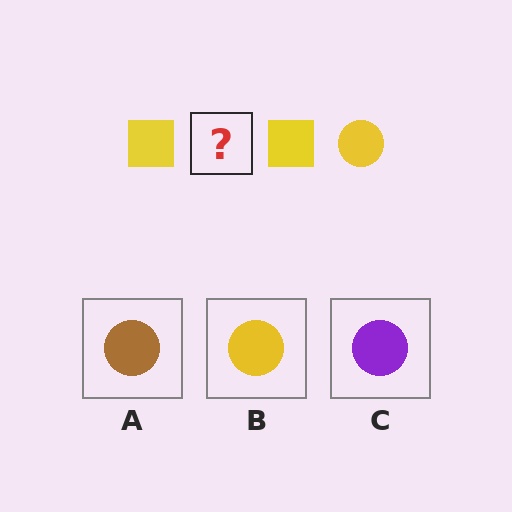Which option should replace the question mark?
Option B.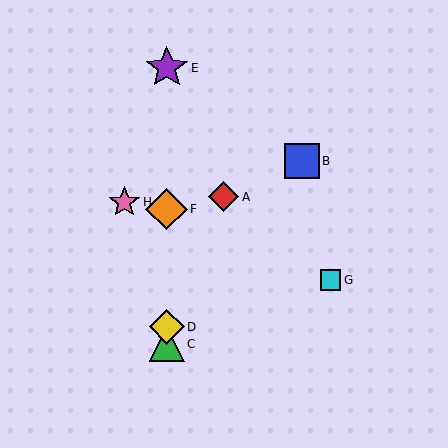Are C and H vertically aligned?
No, C is at x≈167 and H is at x≈124.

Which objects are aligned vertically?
Objects C, D, E, F are aligned vertically.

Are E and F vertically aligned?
Yes, both are at x≈167.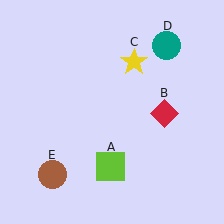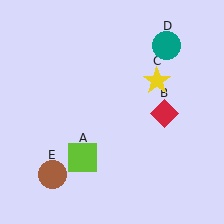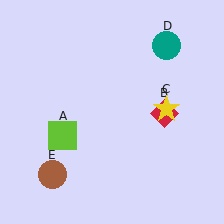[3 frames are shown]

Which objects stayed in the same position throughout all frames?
Red diamond (object B) and teal circle (object D) and brown circle (object E) remained stationary.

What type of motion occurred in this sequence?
The lime square (object A), yellow star (object C) rotated clockwise around the center of the scene.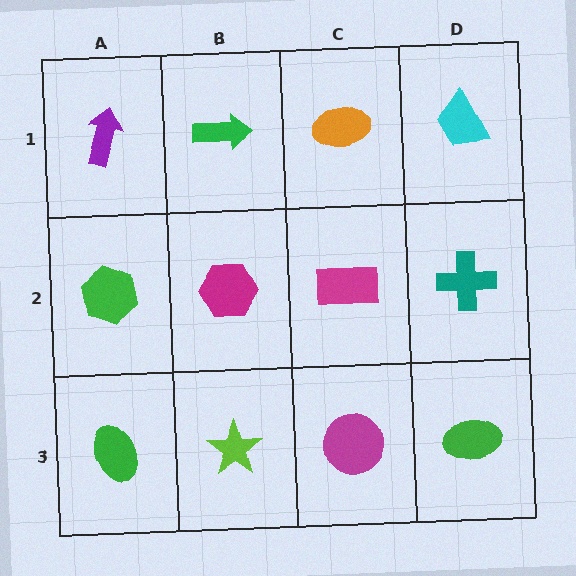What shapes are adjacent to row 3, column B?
A magenta hexagon (row 2, column B), a green ellipse (row 3, column A), a magenta circle (row 3, column C).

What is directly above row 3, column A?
A green hexagon.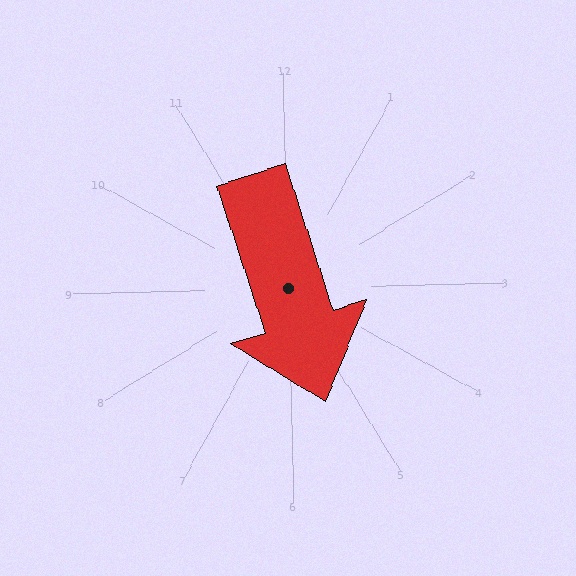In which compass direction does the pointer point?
South.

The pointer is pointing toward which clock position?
Roughly 5 o'clock.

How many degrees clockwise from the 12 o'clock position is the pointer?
Approximately 163 degrees.